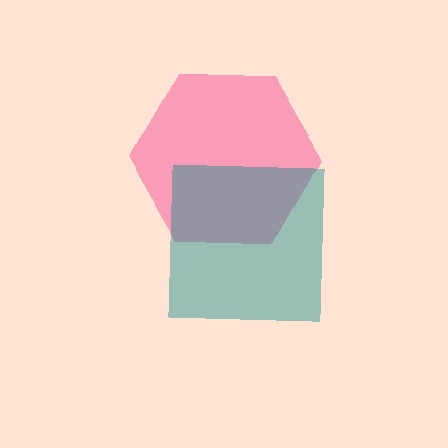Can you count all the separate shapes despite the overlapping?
Yes, there are 2 separate shapes.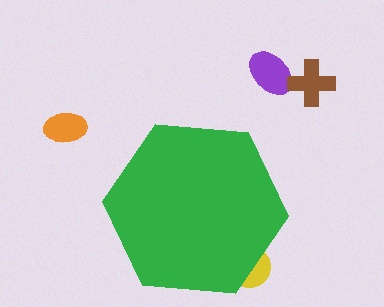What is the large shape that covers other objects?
A green hexagon.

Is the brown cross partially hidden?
No, the brown cross is fully visible.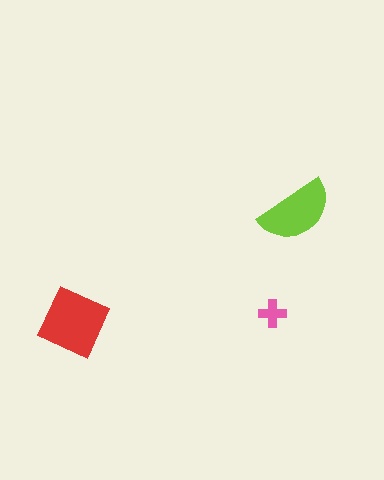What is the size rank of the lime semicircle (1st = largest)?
2nd.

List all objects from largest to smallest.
The red diamond, the lime semicircle, the pink cross.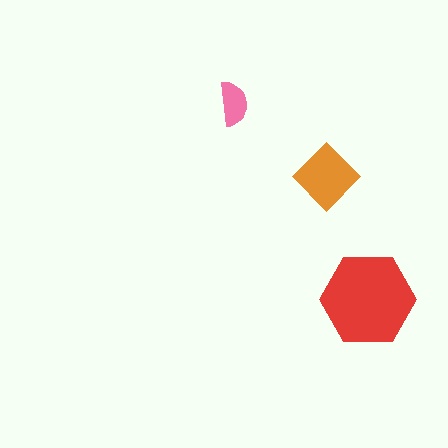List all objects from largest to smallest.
The red hexagon, the orange diamond, the pink semicircle.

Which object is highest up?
The pink semicircle is topmost.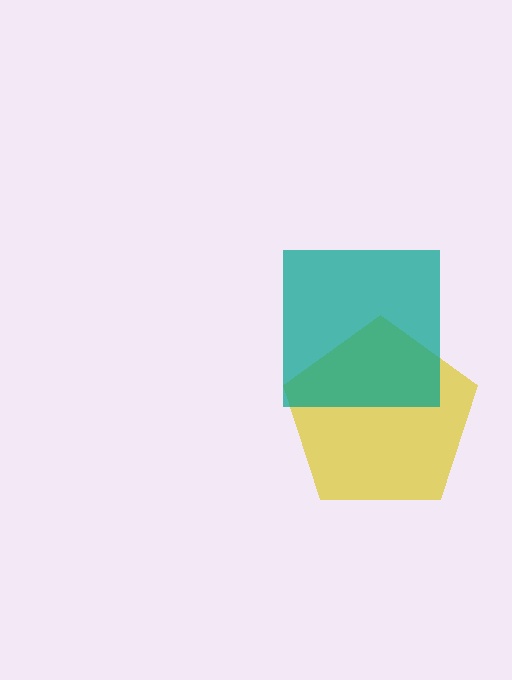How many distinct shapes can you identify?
There are 2 distinct shapes: a yellow pentagon, a teal square.